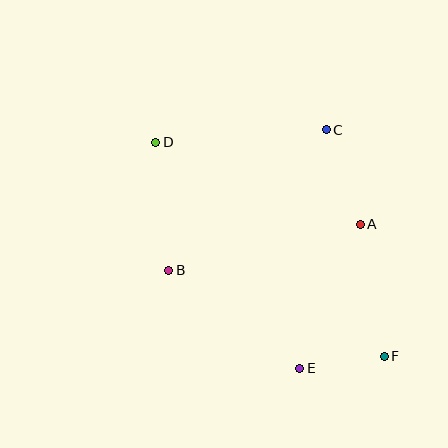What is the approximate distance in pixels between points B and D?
The distance between B and D is approximately 129 pixels.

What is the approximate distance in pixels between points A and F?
The distance between A and F is approximately 134 pixels.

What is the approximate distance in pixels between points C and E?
The distance between C and E is approximately 240 pixels.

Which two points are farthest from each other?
Points D and F are farthest from each other.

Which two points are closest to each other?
Points E and F are closest to each other.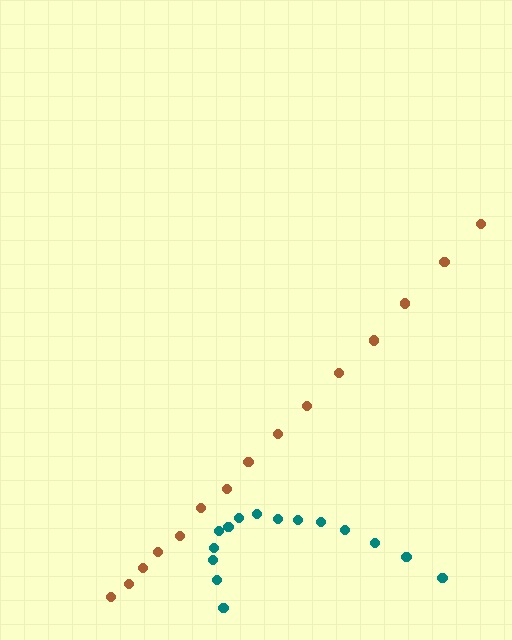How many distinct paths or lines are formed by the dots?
There are 2 distinct paths.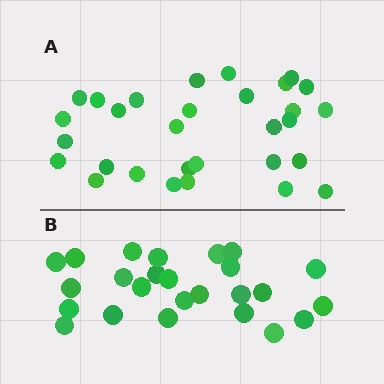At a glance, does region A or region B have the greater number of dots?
Region A (the top region) has more dots.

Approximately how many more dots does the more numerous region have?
Region A has about 5 more dots than region B.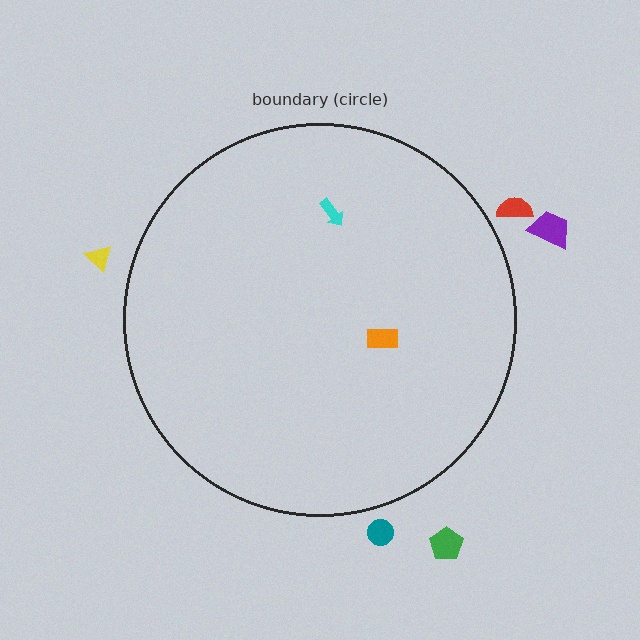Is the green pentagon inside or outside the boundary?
Outside.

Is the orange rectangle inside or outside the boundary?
Inside.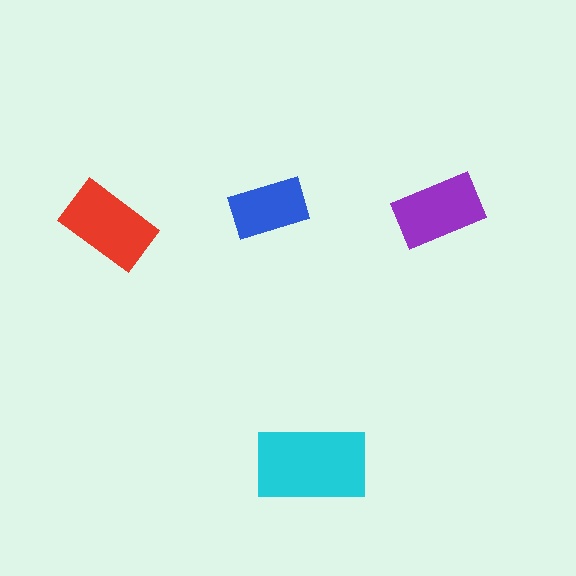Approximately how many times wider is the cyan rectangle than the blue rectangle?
About 1.5 times wider.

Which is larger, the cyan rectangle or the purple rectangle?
The cyan one.